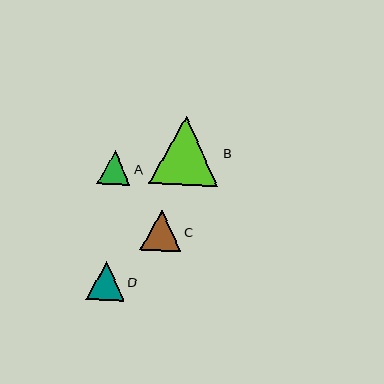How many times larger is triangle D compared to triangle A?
Triangle D is approximately 1.1 times the size of triangle A.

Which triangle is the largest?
Triangle B is the largest with a size of approximately 69 pixels.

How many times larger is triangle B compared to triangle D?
Triangle B is approximately 1.8 times the size of triangle D.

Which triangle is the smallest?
Triangle A is the smallest with a size of approximately 34 pixels.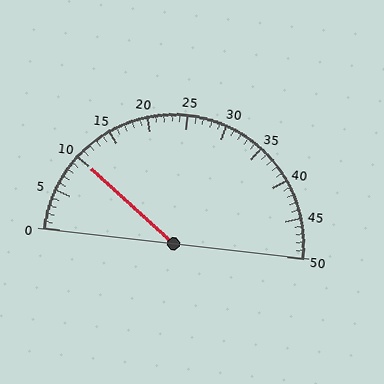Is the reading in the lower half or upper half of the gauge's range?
The reading is in the lower half of the range (0 to 50).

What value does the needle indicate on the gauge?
The needle indicates approximately 10.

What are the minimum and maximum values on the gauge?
The gauge ranges from 0 to 50.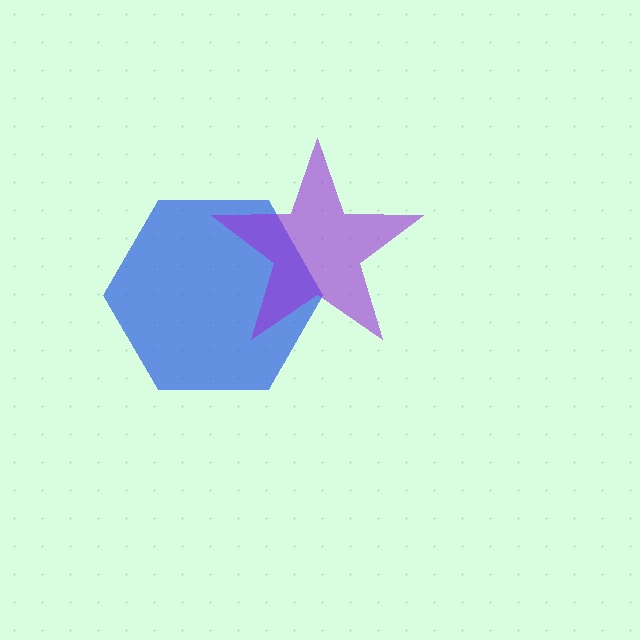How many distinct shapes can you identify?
There are 2 distinct shapes: a blue hexagon, a purple star.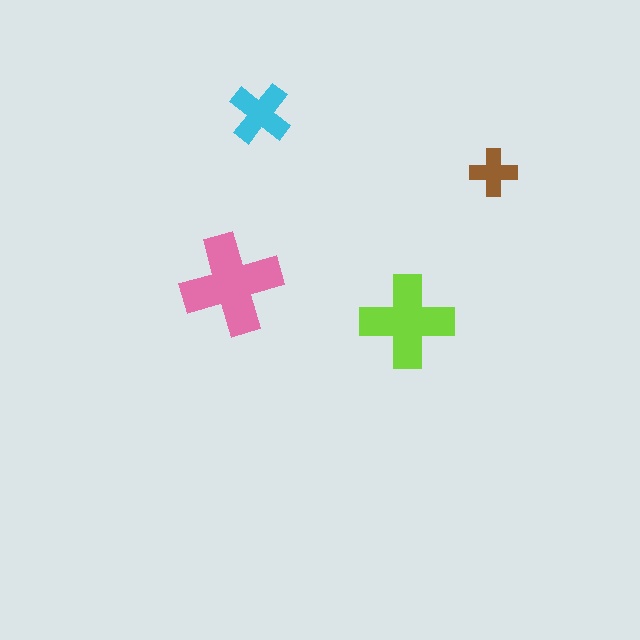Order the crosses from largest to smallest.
the pink one, the lime one, the cyan one, the brown one.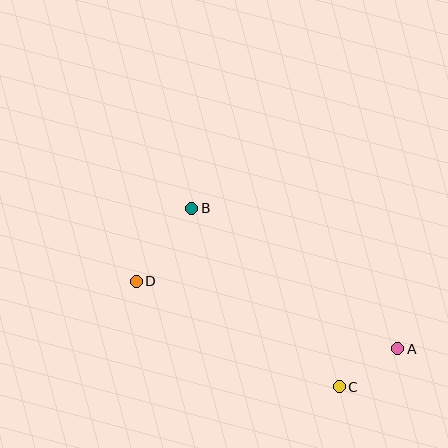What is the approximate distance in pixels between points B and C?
The distance between B and C is approximately 231 pixels.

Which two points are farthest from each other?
Points A and D are farthest from each other.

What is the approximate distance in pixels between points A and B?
The distance between A and B is approximately 249 pixels.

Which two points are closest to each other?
Points A and C are closest to each other.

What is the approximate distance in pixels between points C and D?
The distance between C and D is approximately 229 pixels.